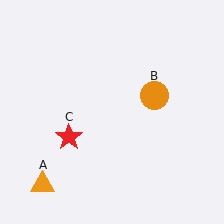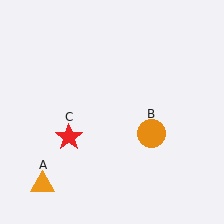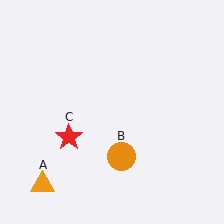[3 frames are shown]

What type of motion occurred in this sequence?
The orange circle (object B) rotated clockwise around the center of the scene.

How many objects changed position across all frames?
1 object changed position: orange circle (object B).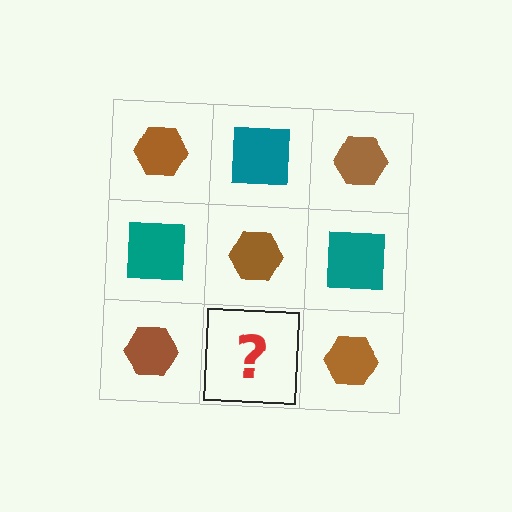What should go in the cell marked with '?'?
The missing cell should contain a teal square.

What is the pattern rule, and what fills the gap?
The rule is that it alternates brown hexagon and teal square in a checkerboard pattern. The gap should be filled with a teal square.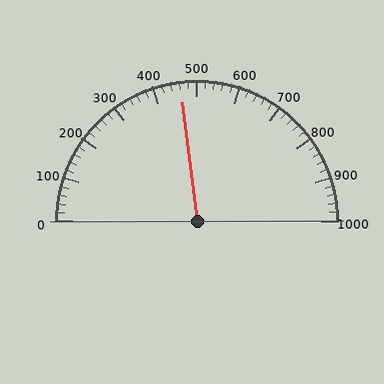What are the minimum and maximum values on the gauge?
The gauge ranges from 0 to 1000.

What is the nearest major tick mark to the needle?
The nearest major tick mark is 500.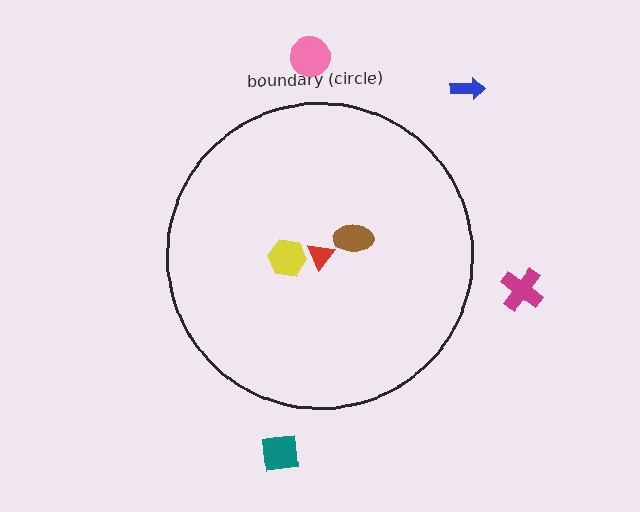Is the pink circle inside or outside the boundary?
Outside.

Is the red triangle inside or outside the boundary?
Inside.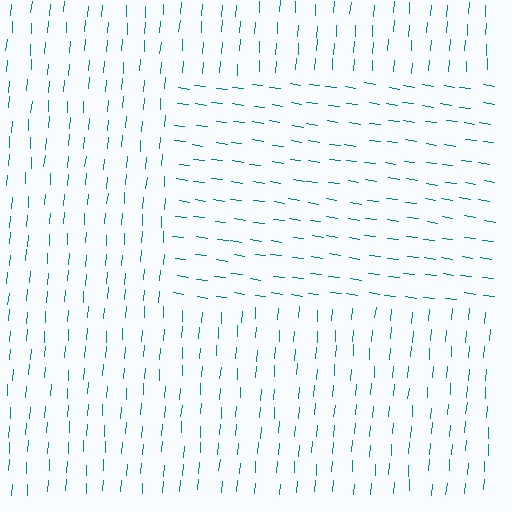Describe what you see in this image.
The image is filled with small teal line segments. A rectangle region in the image has lines oriented differently from the surrounding lines, creating a visible texture boundary.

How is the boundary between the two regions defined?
The boundary is defined purely by a change in line orientation (approximately 86 degrees difference). All lines are the same color and thickness.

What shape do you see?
I see a rectangle.